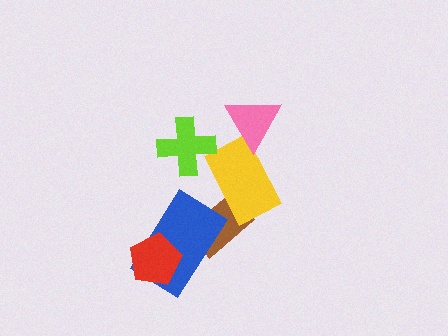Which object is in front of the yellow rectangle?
The pink triangle is in front of the yellow rectangle.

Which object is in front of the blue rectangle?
The red pentagon is in front of the blue rectangle.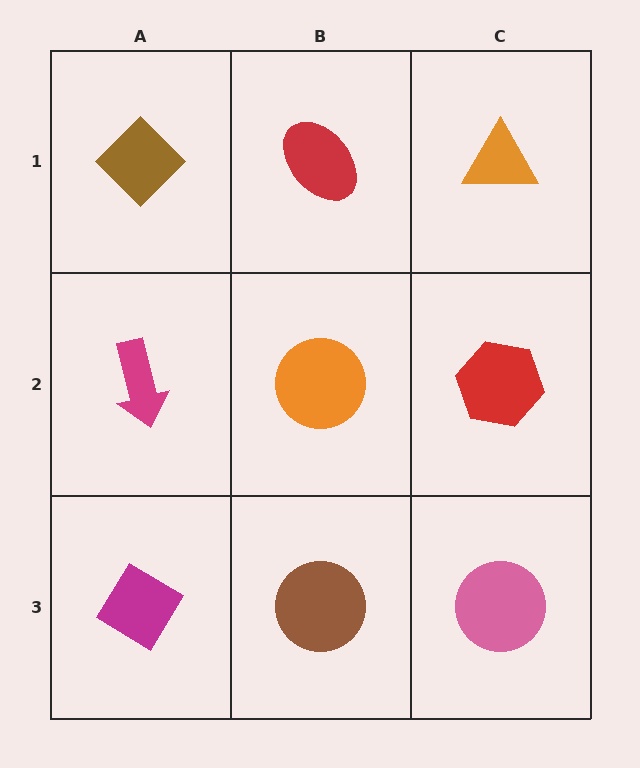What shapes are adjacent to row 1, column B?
An orange circle (row 2, column B), a brown diamond (row 1, column A), an orange triangle (row 1, column C).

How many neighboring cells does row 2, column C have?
3.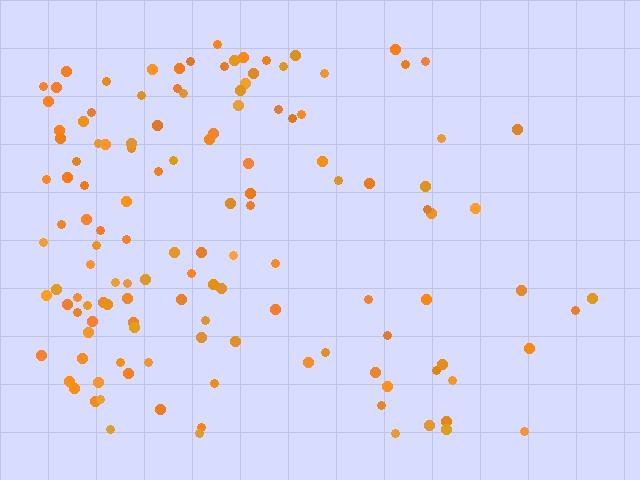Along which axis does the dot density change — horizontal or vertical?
Horizontal.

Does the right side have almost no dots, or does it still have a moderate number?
Still a moderate number, just noticeably fewer than the left.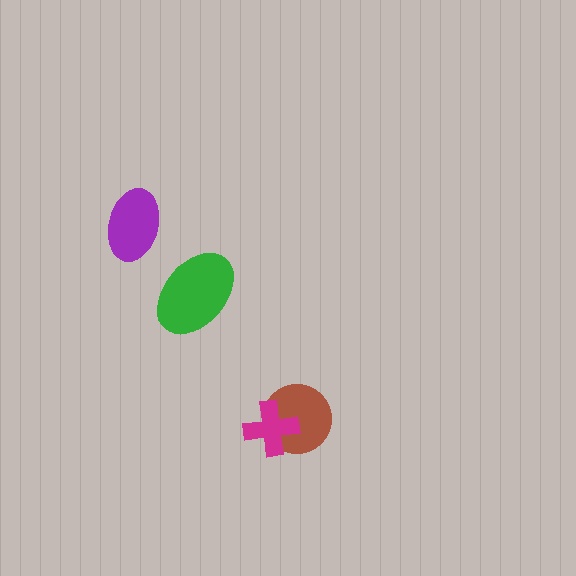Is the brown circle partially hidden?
Yes, it is partially covered by another shape.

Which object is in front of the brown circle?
The magenta cross is in front of the brown circle.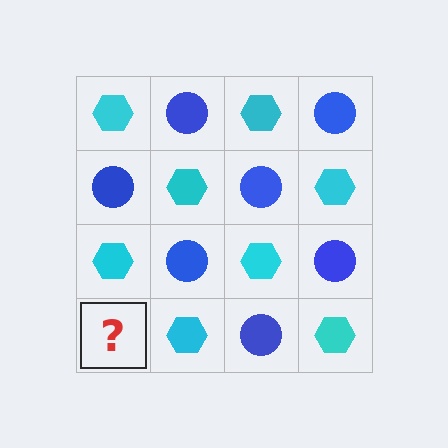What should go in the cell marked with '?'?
The missing cell should contain a blue circle.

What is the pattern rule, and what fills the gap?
The rule is that it alternates cyan hexagon and blue circle in a checkerboard pattern. The gap should be filled with a blue circle.